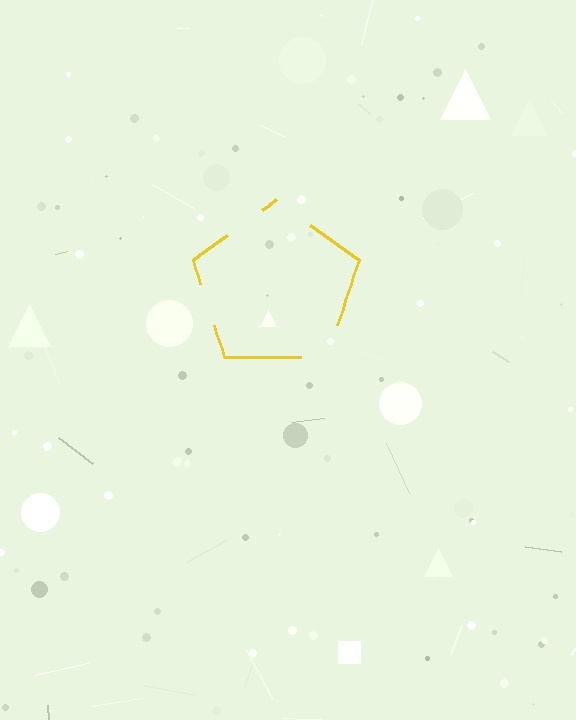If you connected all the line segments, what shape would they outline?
They would outline a pentagon.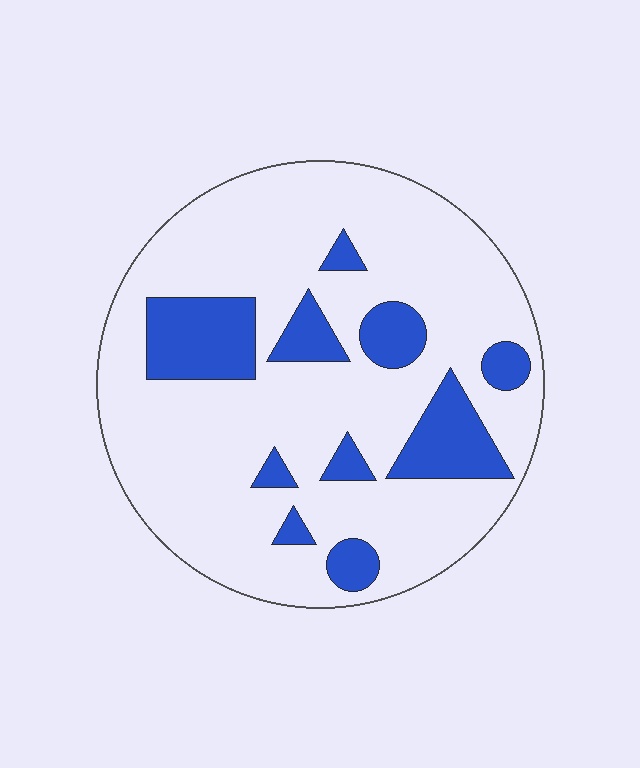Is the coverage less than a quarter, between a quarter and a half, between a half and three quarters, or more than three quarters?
Less than a quarter.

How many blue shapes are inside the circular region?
10.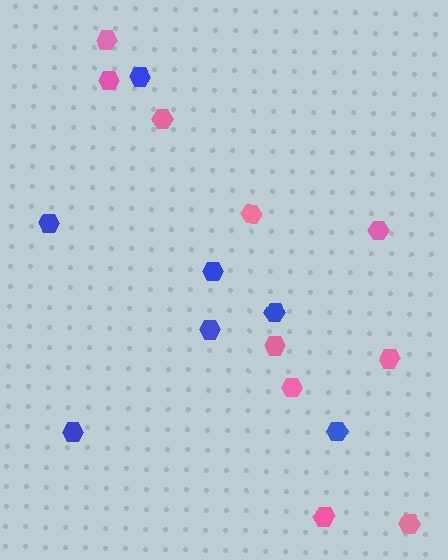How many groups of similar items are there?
There are 2 groups: one group of pink hexagons (10) and one group of blue hexagons (7).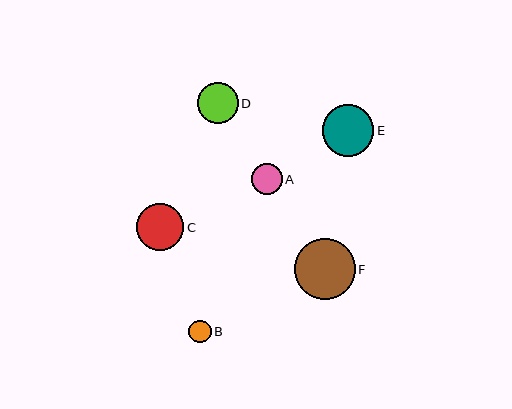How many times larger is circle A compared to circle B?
Circle A is approximately 1.4 times the size of circle B.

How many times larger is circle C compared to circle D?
Circle C is approximately 1.2 times the size of circle D.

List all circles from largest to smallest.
From largest to smallest: F, E, C, D, A, B.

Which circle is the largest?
Circle F is the largest with a size of approximately 60 pixels.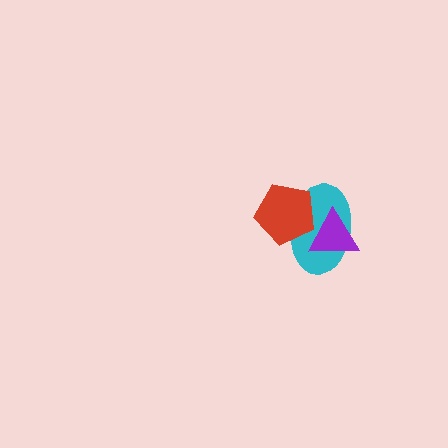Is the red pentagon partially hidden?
Yes, it is partially covered by another shape.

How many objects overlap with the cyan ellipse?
2 objects overlap with the cyan ellipse.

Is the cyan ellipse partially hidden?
Yes, it is partially covered by another shape.